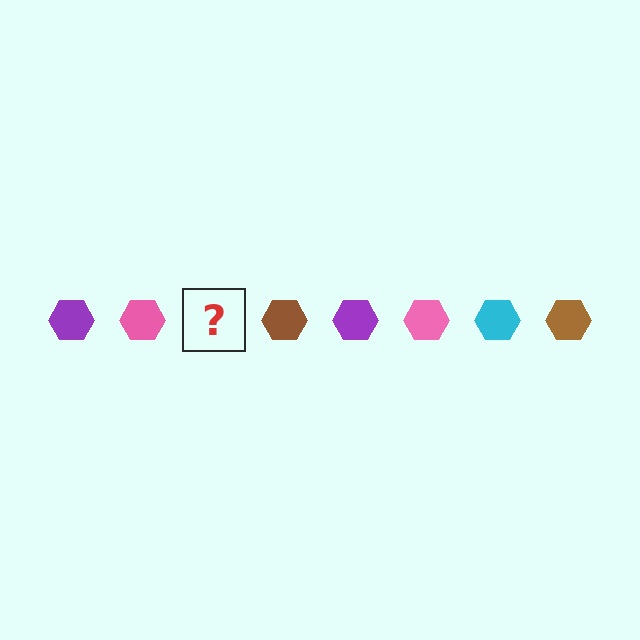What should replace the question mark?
The question mark should be replaced with a cyan hexagon.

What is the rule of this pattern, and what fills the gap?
The rule is that the pattern cycles through purple, pink, cyan, brown hexagons. The gap should be filled with a cyan hexagon.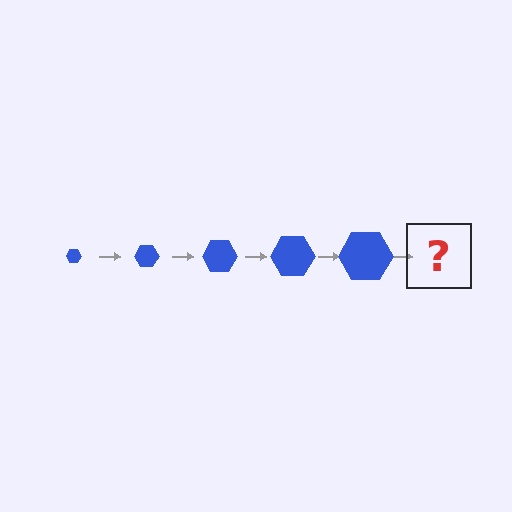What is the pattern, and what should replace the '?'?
The pattern is that the hexagon gets progressively larger each step. The '?' should be a blue hexagon, larger than the previous one.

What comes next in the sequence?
The next element should be a blue hexagon, larger than the previous one.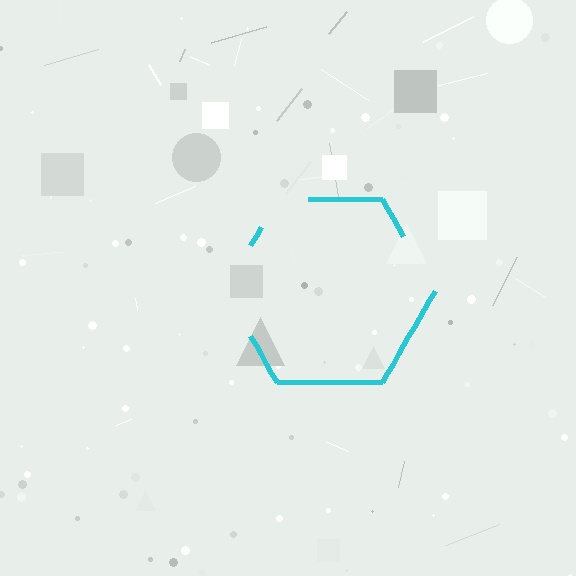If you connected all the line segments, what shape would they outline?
They would outline a hexagon.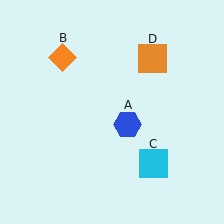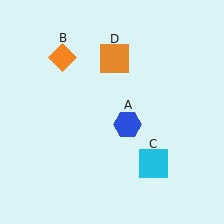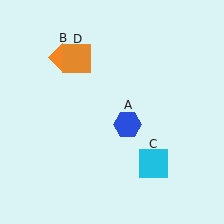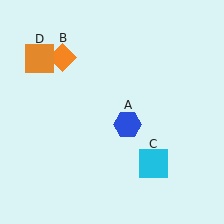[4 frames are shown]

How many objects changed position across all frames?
1 object changed position: orange square (object D).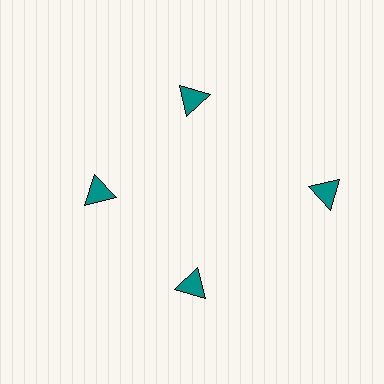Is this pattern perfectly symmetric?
No. The 4 teal triangles are arranged in a ring, but one element near the 3 o'clock position is pushed outward from the center, breaking the 4-fold rotational symmetry.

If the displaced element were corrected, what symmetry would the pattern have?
It would have 4-fold rotational symmetry — the pattern would map onto itself every 90 degrees.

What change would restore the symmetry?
The symmetry would be restored by moving it inward, back onto the ring so that all 4 triangles sit at equal angles and equal distance from the center.